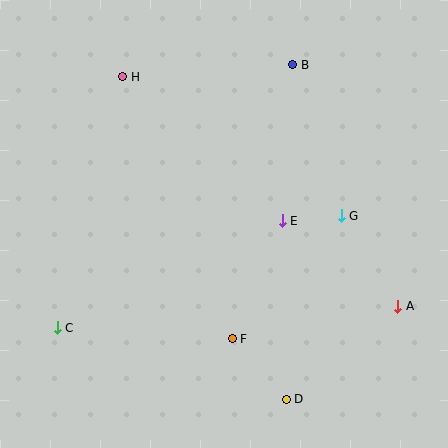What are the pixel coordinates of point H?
Point H is at (123, 77).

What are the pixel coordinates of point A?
Point A is at (397, 306).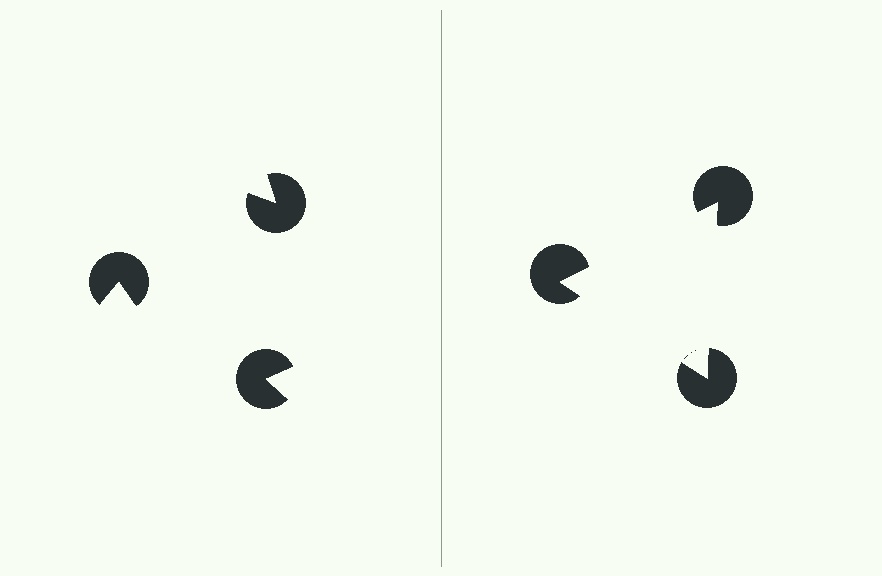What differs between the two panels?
The pac-man discs are positioned identically on both sides; only the wedge orientations differ. On the right they align to a triangle; on the left they are misaligned.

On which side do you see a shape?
An illusory triangle appears on the right side. On the left side the wedge cuts are rotated, so no coherent shape forms.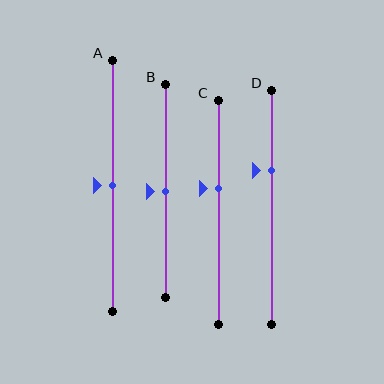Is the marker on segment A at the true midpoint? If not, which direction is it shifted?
Yes, the marker on segment A is at the true midpoint.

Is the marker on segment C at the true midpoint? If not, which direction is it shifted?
No, the marker on segment C is shifted upward by about 11% of the segment length.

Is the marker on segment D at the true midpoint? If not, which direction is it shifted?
No, the marker on segment D is shifted upward by about 16% of the segment length.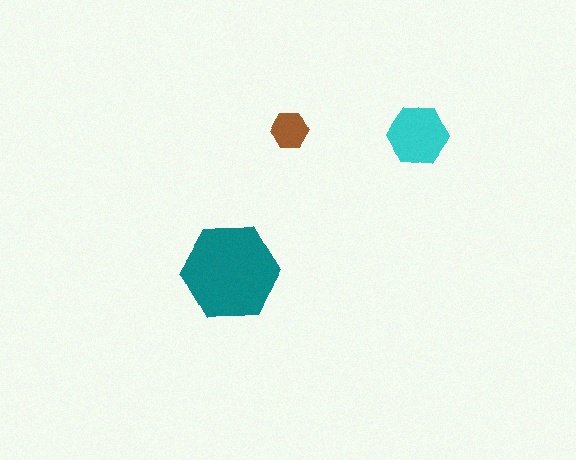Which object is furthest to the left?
The teal hexagon is leftmost.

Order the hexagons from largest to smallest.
the teal one, the cyan one, the brown one.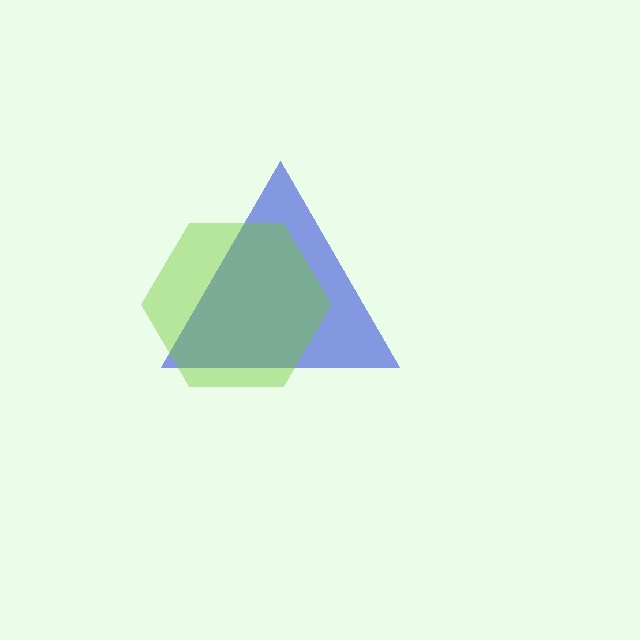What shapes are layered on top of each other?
The layered shapes are: a blue triangle, a lime hexagon.